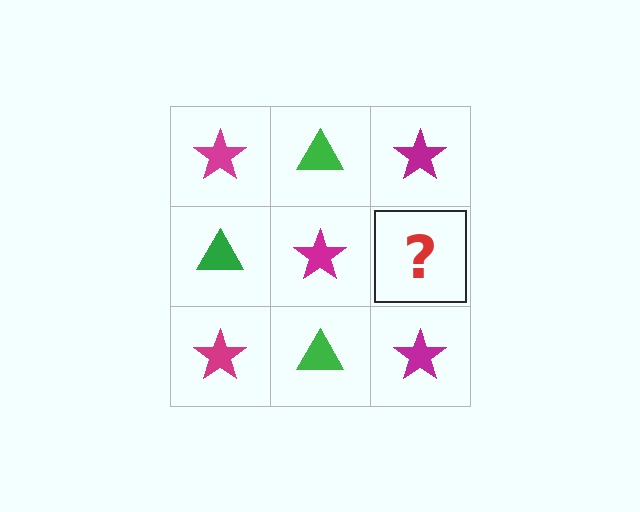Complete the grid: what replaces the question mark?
The question mark should be replaced with a green triangle.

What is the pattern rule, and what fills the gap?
The rule is that it alternates magenta star and green triangle in a checkerboard pattern. The gap should be filled with a green triangle.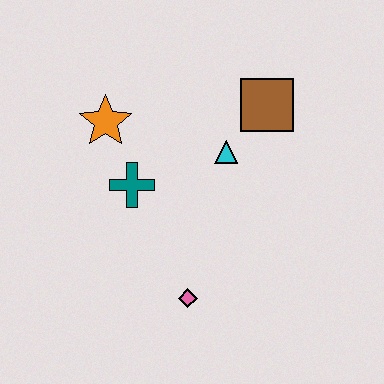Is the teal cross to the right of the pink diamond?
No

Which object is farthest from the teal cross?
The brown square is farthest from the teal cross.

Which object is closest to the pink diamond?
The teal cross is closest to the pink diamond.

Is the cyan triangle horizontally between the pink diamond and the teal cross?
No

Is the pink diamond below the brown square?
Yes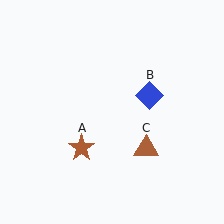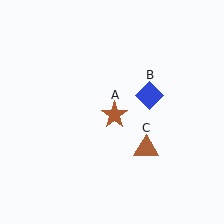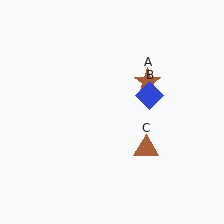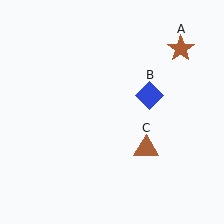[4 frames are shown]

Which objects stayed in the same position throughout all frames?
Blue diamond (object B) and brown triangle (object C) remained stationary.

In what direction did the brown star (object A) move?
The brown star (object A) moved up and to the right.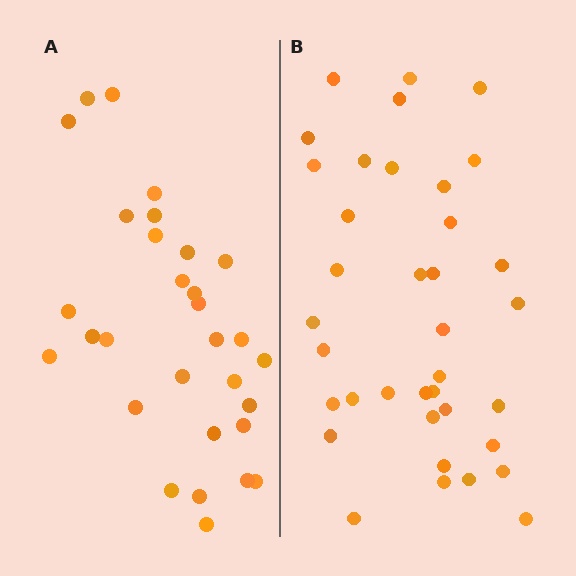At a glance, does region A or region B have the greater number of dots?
Region B (the right region) has more dots.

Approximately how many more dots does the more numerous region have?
Region B has roughly 8 or so more dots than region A.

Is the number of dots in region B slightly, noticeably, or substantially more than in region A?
Region B has only slightly more — the two regions are fairly close. The ratio is roughly 1.2 to 1.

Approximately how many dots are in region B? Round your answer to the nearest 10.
About 40 dots. (The exact count is 37, which rounds to 40.)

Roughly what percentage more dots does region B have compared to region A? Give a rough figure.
About 25% more.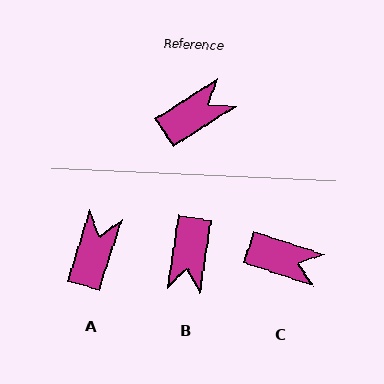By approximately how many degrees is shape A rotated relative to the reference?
Approximately 40 degrees counter-clockwise.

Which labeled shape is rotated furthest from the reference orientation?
B, about 132 degrees away.